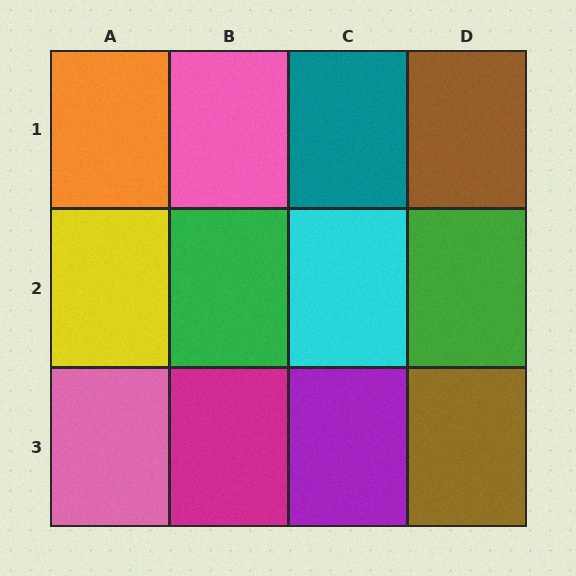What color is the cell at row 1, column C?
Teal.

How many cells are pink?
2 cells are pink.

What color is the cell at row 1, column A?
Orange.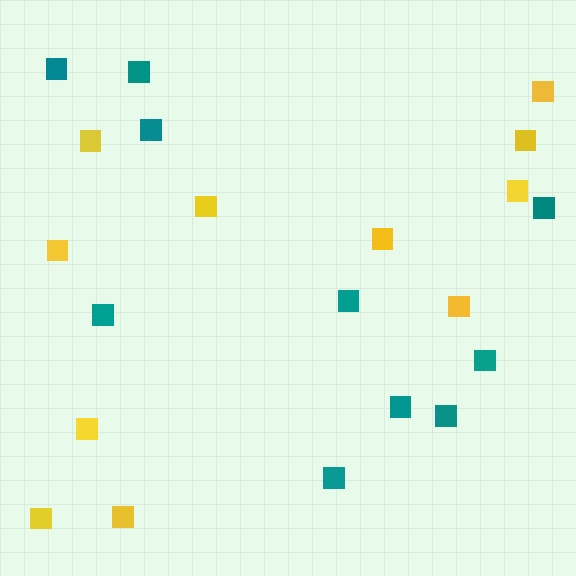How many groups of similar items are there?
There are 2 groups: one group of yellow squares (11) and one group of teal squares (10).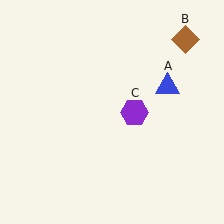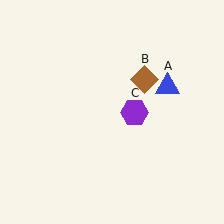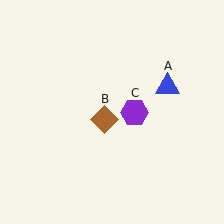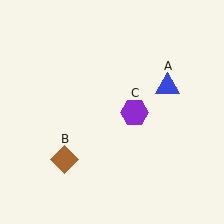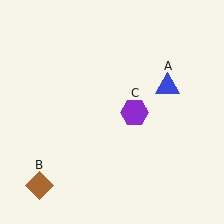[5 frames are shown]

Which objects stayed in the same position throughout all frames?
Blue triangle (object A) and purple hexagon (object C) remained stationary.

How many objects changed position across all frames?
1 object changed position: brown diamond (object B).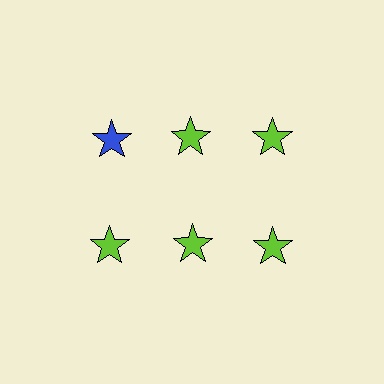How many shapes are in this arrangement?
There are 6 shapes arranged in a grid pattern.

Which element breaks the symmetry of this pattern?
The blue star in the top row, leftmost column breaks the symmetry. All other shapes are lime stars.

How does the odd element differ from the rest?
It has a different color: blue instead of lime.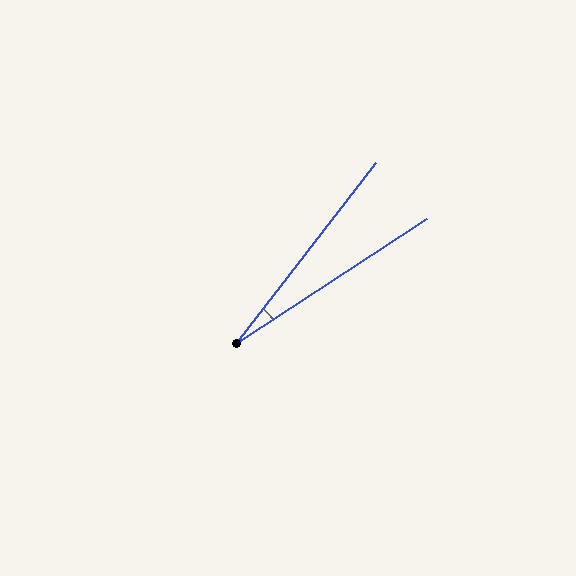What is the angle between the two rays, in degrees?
Approximately 19 degrees.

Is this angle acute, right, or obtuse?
It is acute.